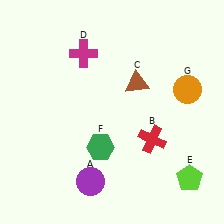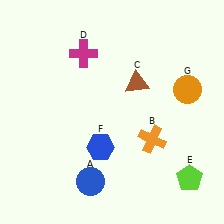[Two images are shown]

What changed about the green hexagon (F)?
In Image 1, F is green. In Image 2, it changed to blue.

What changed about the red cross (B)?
In Image 1, B is red. In Image 2, it changed to orange.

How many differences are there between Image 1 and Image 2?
There are 3 differences between the two images.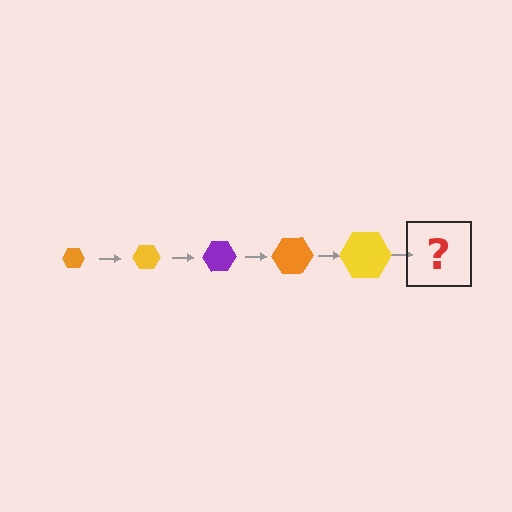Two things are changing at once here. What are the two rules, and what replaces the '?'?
The two rules are that the hexagon grows larger each step and the color cycles through orange, yellow, and purple. The '?' should be a purple hexagon, larger than the previous one.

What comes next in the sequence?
The next element should be a purple hexagon, larger than the previous one.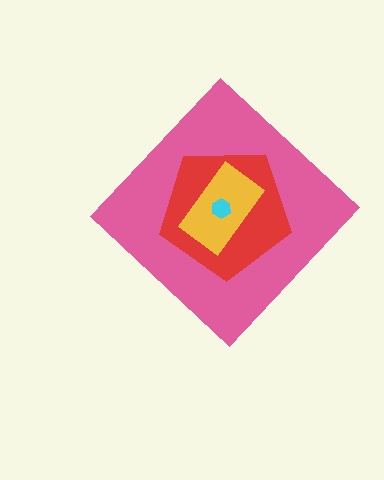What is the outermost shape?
The pink diamond.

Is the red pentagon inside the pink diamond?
Yes.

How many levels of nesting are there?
4.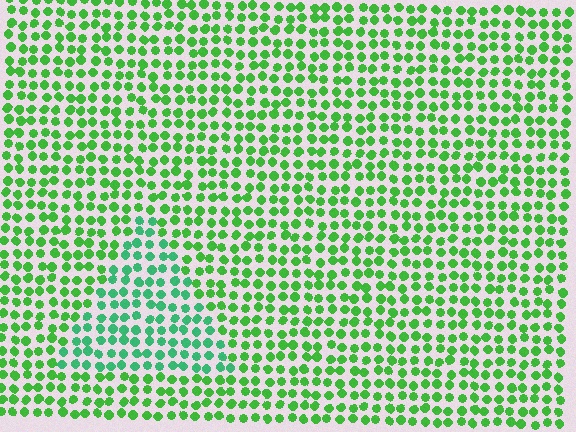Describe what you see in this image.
The image is filled with small green elements in a uniform arrangement. A triangle-shaped region is visible where the elements are tinted to a slightly different hue, forming a subtle color boundary.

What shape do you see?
I see a triangle.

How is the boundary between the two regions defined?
The boundary is defined purely by a slight shift in hue (about 30 degrees). Spacing, size, and orientation are identical on both sides.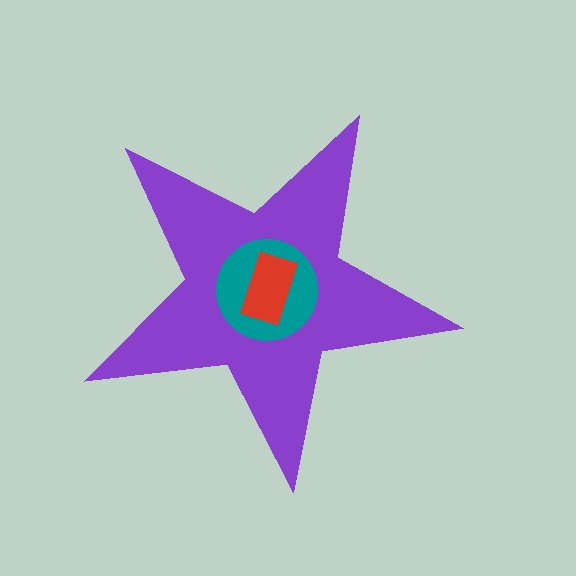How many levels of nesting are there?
3.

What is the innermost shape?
The red rectangle.